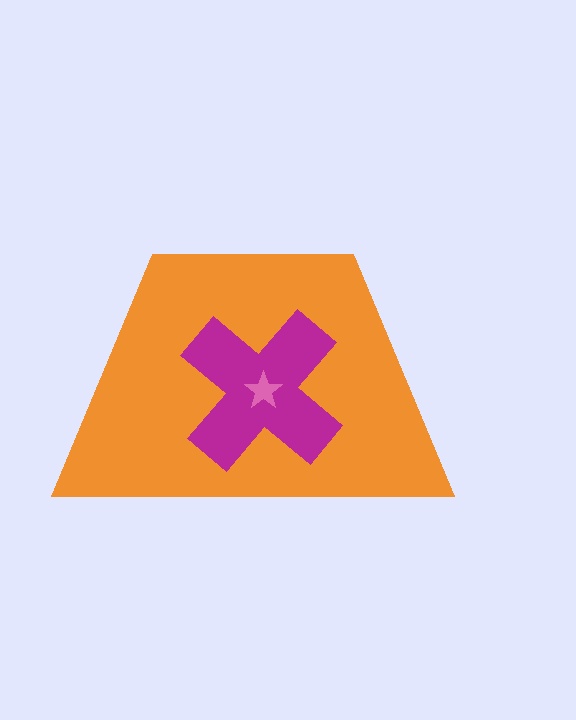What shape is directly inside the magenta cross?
The pink star.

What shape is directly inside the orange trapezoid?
The magenta cross.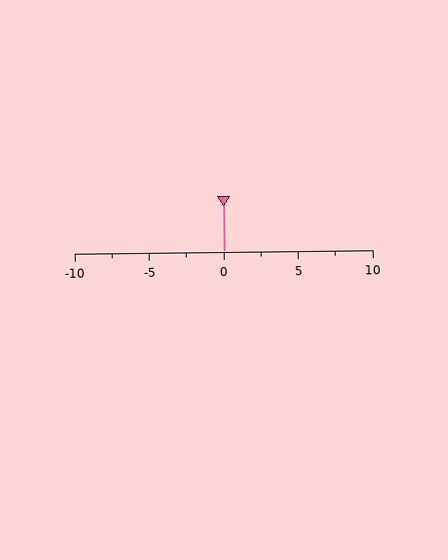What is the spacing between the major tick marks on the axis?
The major ticks are spaced 5 apart.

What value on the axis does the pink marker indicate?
The marker indicates approximately 0.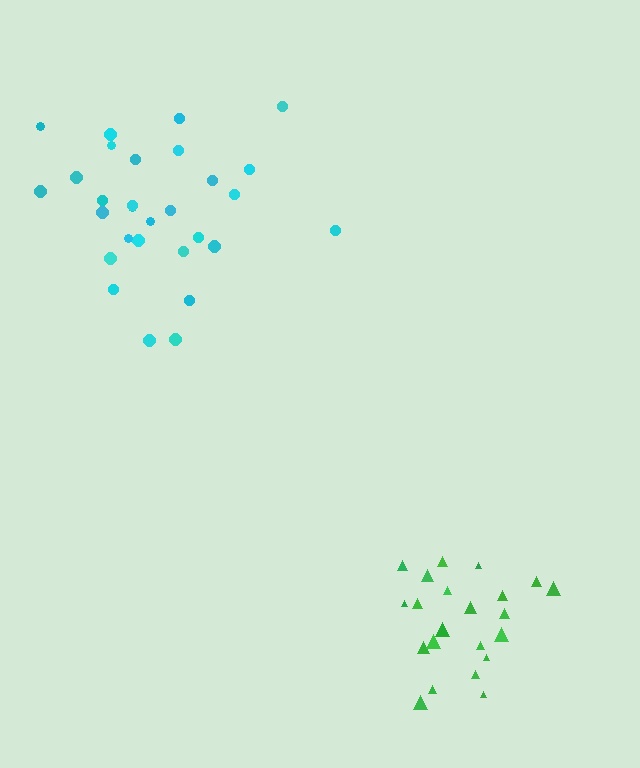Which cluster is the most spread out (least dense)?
Cyan.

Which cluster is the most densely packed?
Green.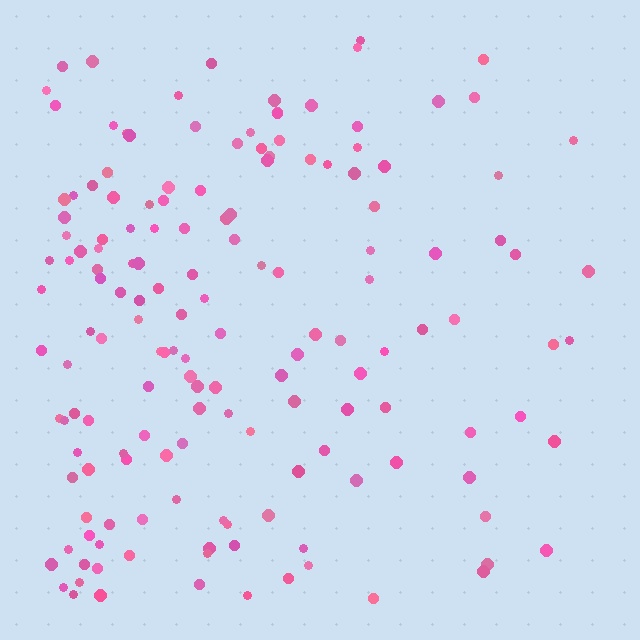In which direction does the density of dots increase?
From right to left, with the left side densest.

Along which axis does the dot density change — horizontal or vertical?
Horizontal.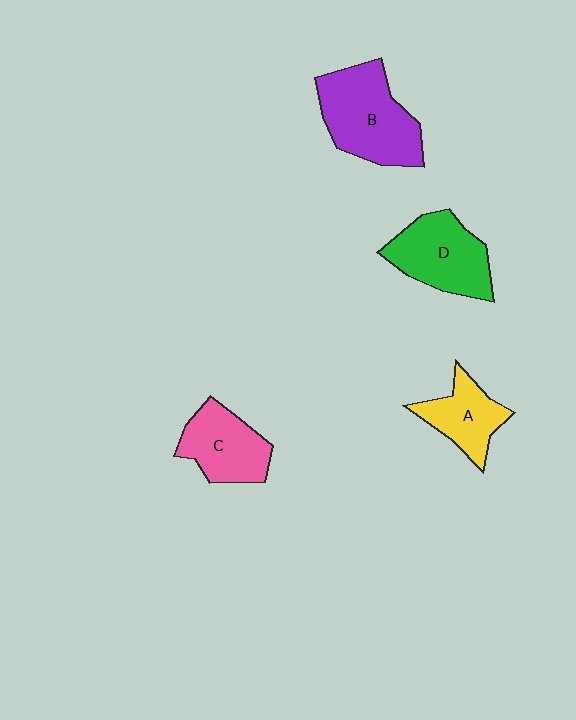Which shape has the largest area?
Shape B (purple).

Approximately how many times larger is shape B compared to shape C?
Approximately 1.4 times.